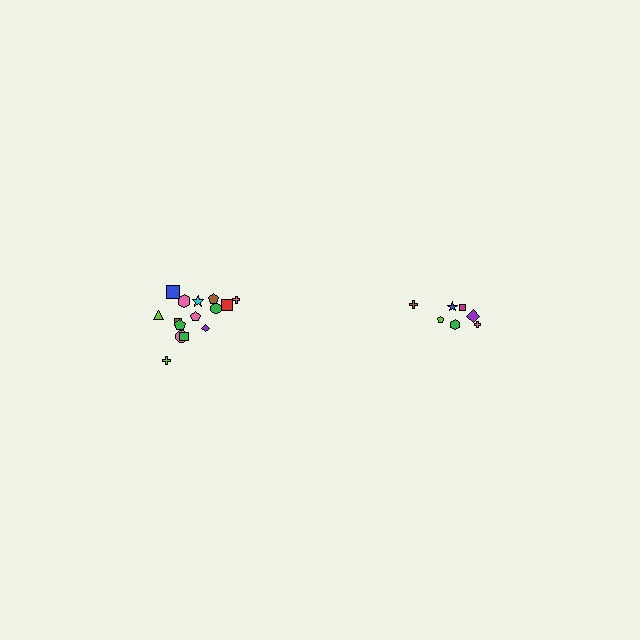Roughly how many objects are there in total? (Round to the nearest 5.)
Roughly 20 objects in total.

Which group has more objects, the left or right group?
The left group.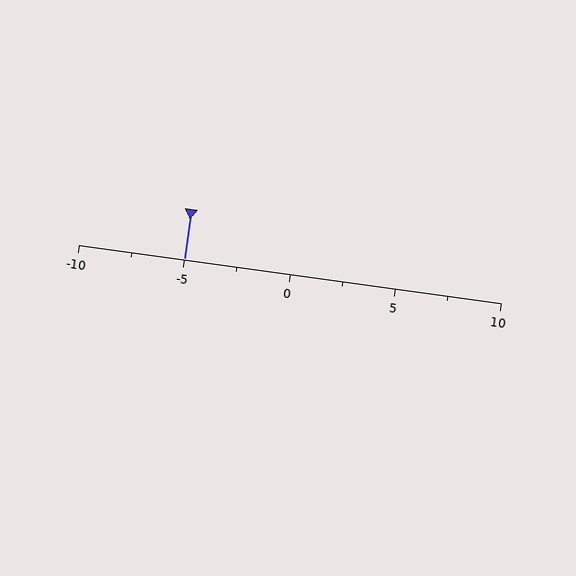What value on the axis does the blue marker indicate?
The marker indicates approximately -5.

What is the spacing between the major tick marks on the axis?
The major ticks are spaced 5 apart.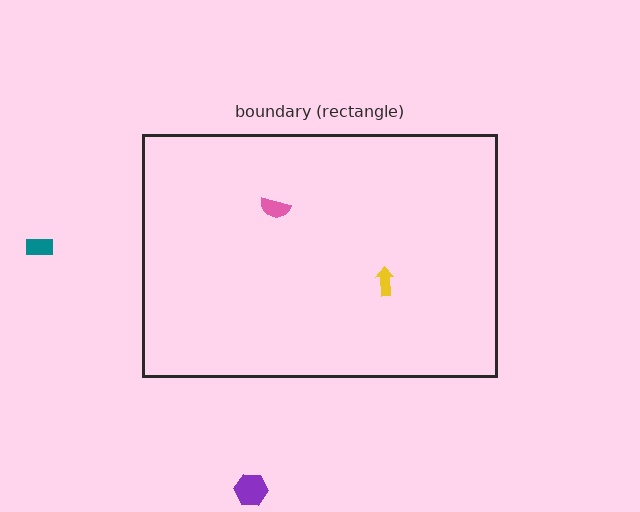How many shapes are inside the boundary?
2 inside, 2 outside.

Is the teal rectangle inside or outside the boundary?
Outside.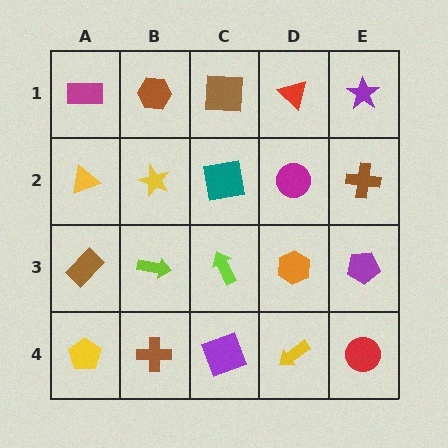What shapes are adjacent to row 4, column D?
An orange hexagon (row 3, column D), a purple square (row 4, column C), a red circle (row 4, column E).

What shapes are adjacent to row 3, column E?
A brown cross (row 2, column E), a red circle (row 4, column E), an orange hexagon (row 3, column D).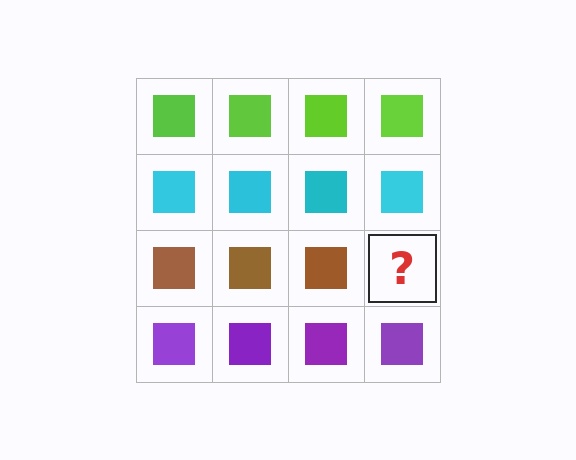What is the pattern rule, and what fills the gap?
The rule is that each row has a consistent color. The gap should be filled with a brown square.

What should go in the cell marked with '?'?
The missing cell should contain a brown square.